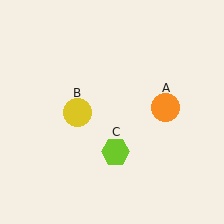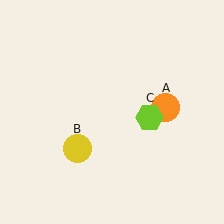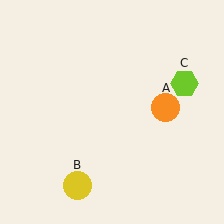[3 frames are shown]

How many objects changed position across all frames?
2 objects changed position: yellow circle (object B), lime hexagon (object C).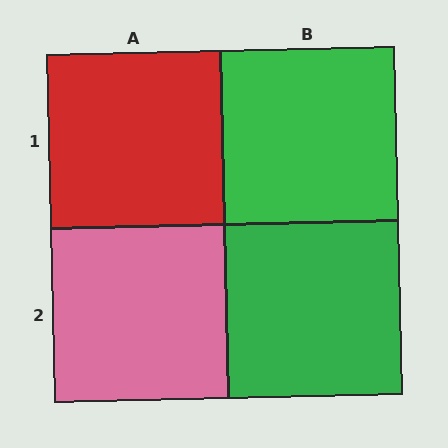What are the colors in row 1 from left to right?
Red, green.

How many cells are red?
1 cell is red.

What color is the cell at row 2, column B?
Green.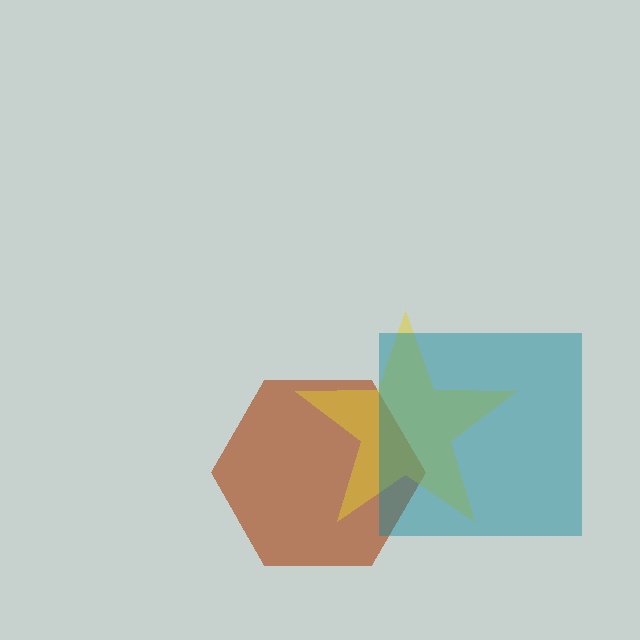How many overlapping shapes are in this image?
There are 3 overlapping shapes in the image.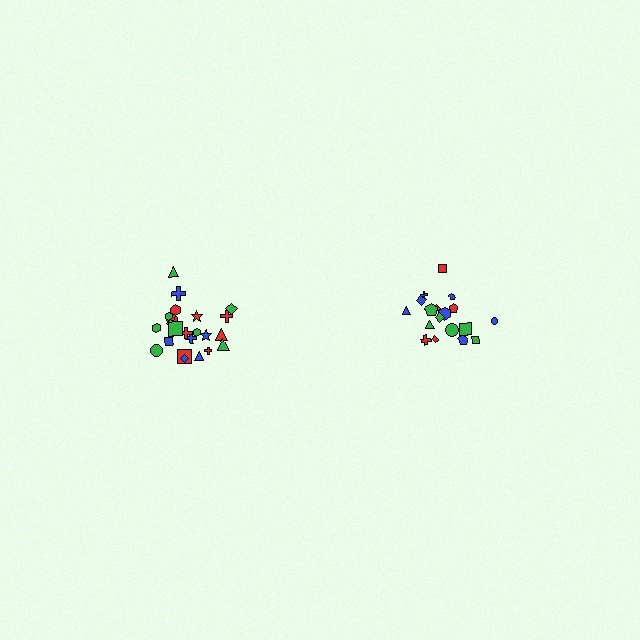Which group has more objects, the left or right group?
The left group.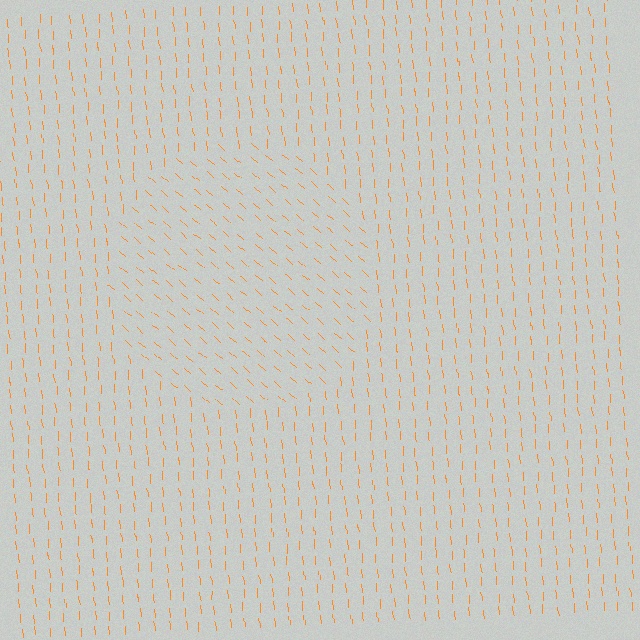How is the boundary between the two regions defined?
The boundary is defined purely by a change in line orientation (approximately 45 degrees difference). All lines are the same color and thickness.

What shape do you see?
I see a circle.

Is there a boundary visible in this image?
Yes, there is a texture boundary formed by a change in line orientation.